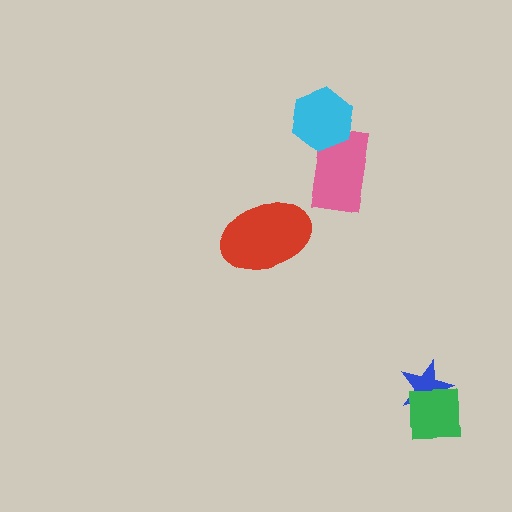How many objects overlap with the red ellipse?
0 objects overlap with the red ellipse.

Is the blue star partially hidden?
Yes, it is partially covered by another shape.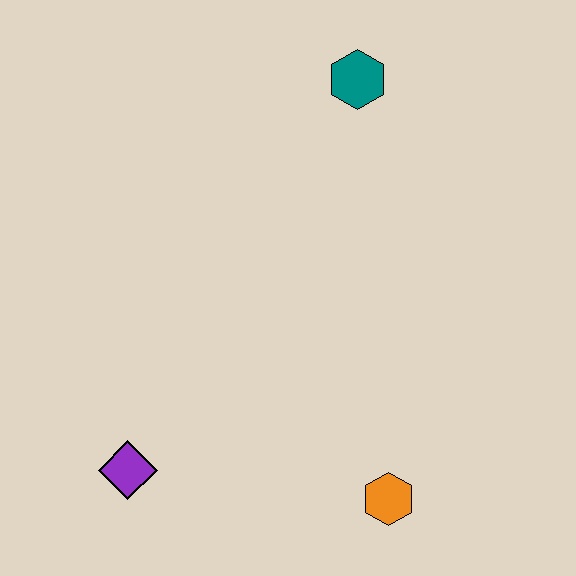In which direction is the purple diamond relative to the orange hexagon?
The purple diamond is to the left of the orange hexagon.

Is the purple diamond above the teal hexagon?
No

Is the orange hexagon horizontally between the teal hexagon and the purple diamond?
No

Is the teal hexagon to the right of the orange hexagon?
No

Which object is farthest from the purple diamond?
The teal hexagon is farthest from the purple diamond.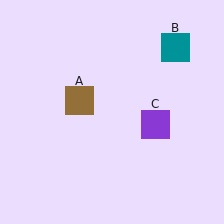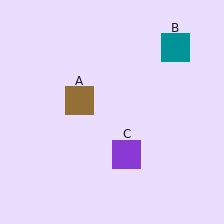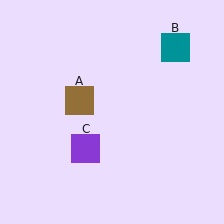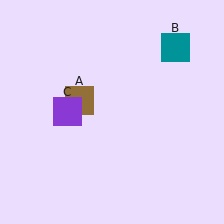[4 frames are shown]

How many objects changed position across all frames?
1 object changed position: purple square (object C).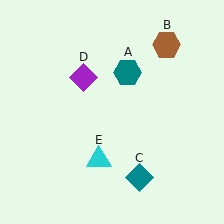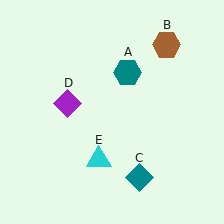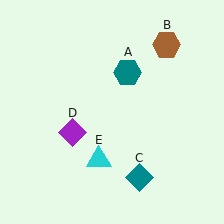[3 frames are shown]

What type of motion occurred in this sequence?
The purple diamond (object D) rotated counterclockwise around the center of the scene.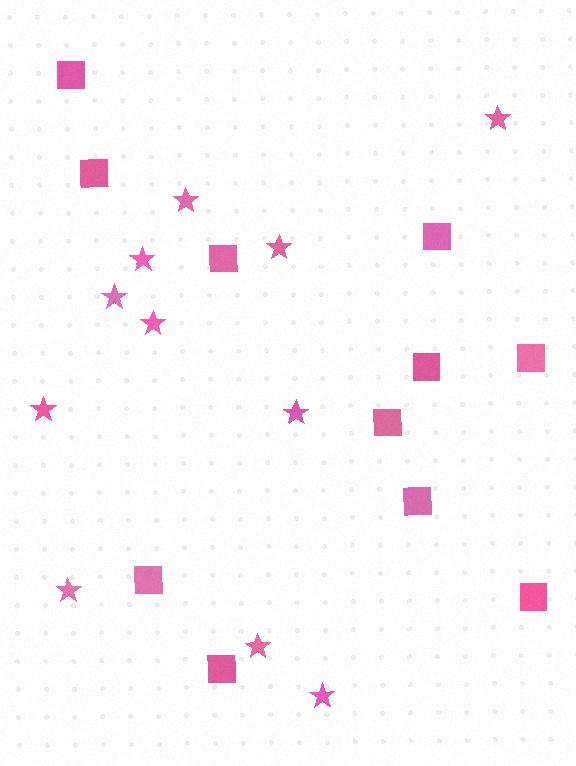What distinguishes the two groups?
There are 2 groups: one group of stars (11) and one group of squares (11).